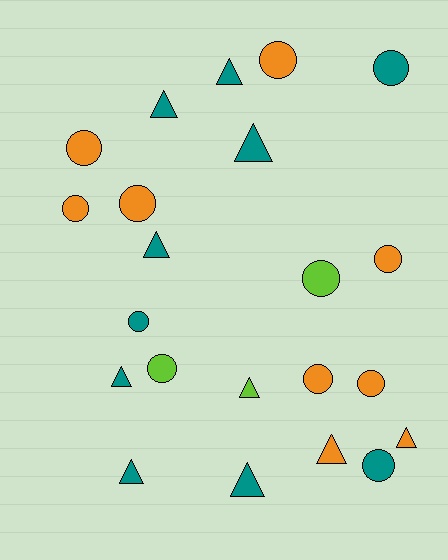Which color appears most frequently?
Teal, with 10 objects.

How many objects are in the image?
There are 22 objects.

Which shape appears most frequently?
Circle, with 12 objects.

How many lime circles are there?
There are 2 lime circles.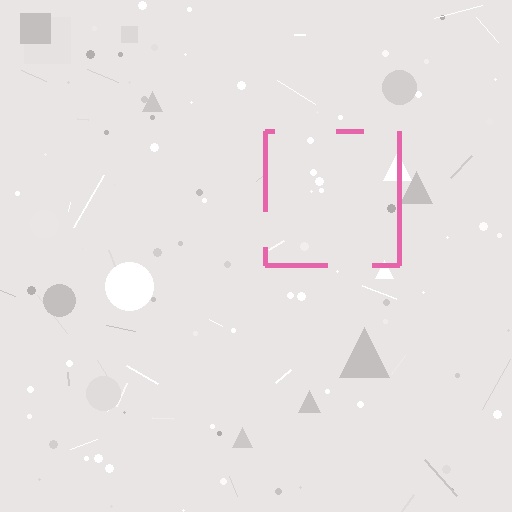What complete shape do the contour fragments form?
The contour fragments form a square.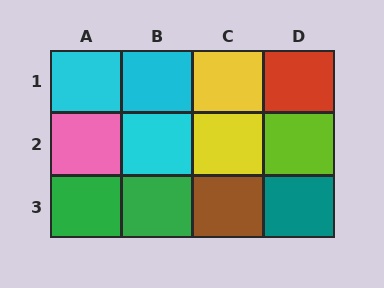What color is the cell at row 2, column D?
Lime.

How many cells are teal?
1 cell is teal.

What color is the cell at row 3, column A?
Green.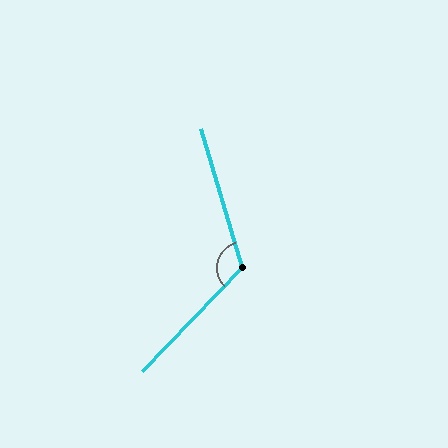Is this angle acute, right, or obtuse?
It is obtuse.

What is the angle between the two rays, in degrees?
Approximately 119 degrees.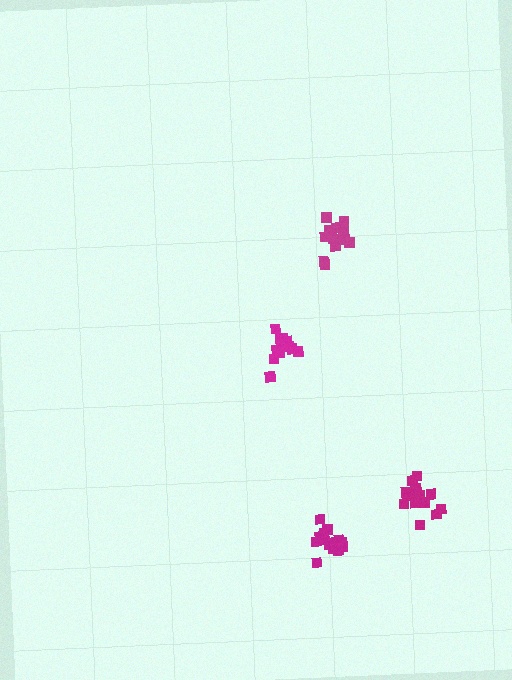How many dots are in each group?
Group 1: 13 dots, Group 2: 17 dots, Group 3: 14 dots, Group 4: 14 dots (58 total).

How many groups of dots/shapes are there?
There are 4 groups.